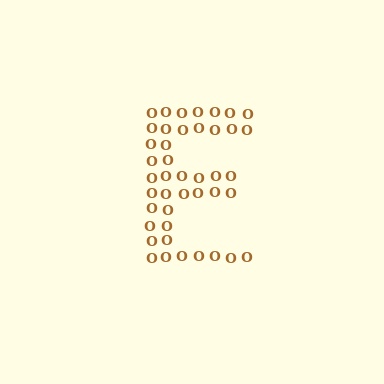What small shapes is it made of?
It is made of small letter O's.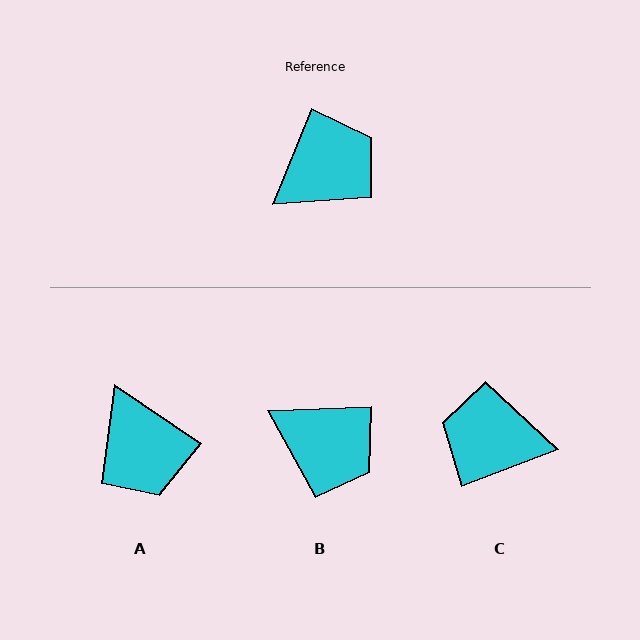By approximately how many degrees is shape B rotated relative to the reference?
Approximately 66 degrees clockwise.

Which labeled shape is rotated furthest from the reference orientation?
C, about 133 degrees away.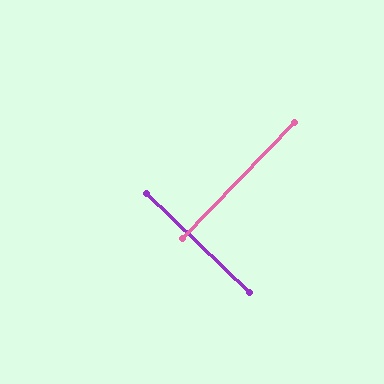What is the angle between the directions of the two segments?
Approximately 90 degrees.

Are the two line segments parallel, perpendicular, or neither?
Perpendicular — they meet at approximately 90°.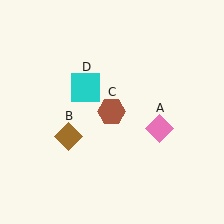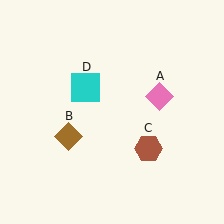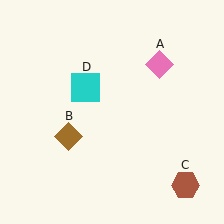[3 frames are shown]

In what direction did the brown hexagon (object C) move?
The brown hexagon (object C) moved down and to the right.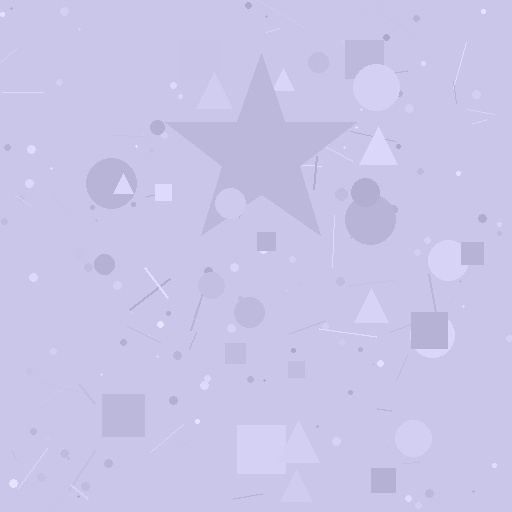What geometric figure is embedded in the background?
A star is embedded in the background.